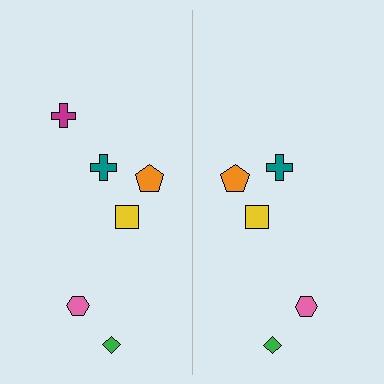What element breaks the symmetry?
A magenta cross is missing from the right side.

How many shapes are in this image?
There are 11 shapes in this image.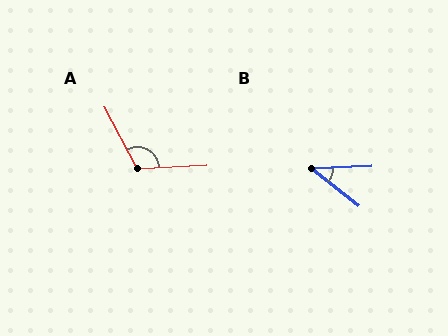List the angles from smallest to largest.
B (40°), A (115°).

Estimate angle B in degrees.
Approximately 40 degrees.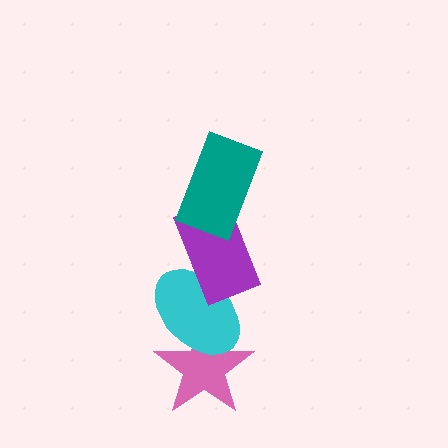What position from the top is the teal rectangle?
The teal rectangle is 1st from the top.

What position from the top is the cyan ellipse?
The cyan ellipse is 3rd from the top.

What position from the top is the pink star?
The pink star is 4th from the top.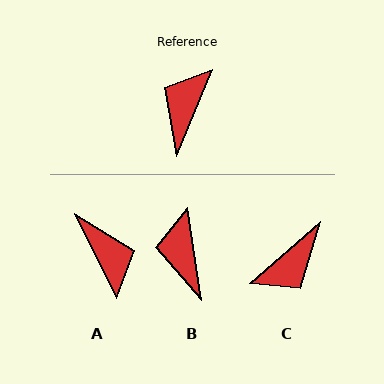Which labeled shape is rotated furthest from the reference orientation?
C, about 153 degrees away.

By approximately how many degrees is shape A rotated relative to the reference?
Approximately 132 degrees clockwise.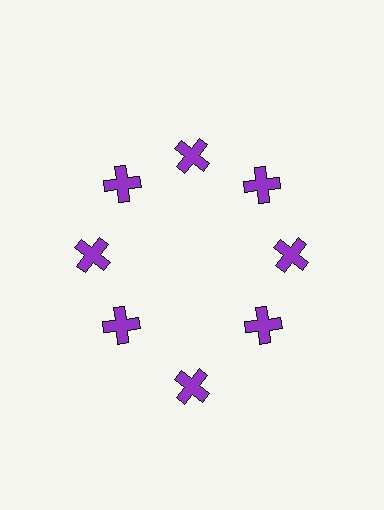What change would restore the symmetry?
The symmetry would be restored by moving it inward, back onto the ring so that all 8 crosses sit at equal angles and equal distance from the center.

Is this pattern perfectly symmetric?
No. The 8 purple crosses are arranged in a ring, but one element near the 6 o'clock position is pushed outward from the center, breaking the 8-fold rotational symmetry.